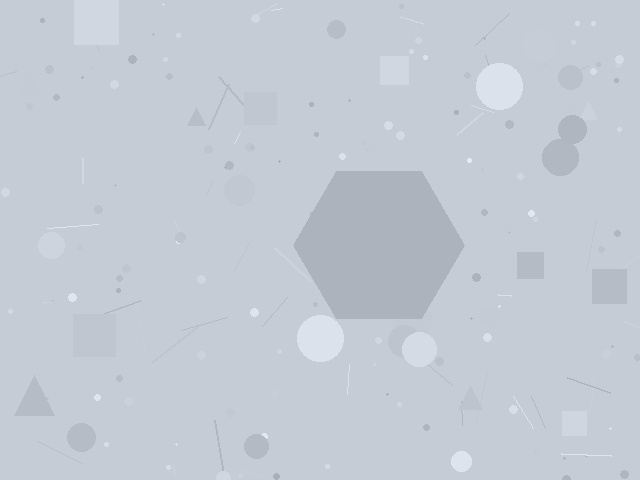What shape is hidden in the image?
A hexagon is hidden in the image.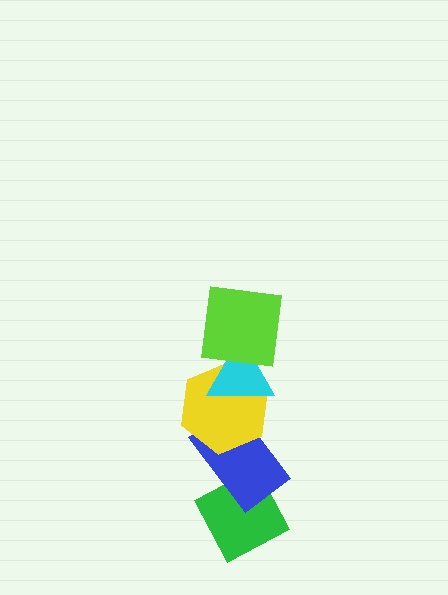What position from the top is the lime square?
The lime square is 1st from the top.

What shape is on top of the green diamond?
The blue rectangle is on top of the green diamond.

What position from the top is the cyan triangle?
The cyan triangle is 2nd from the top.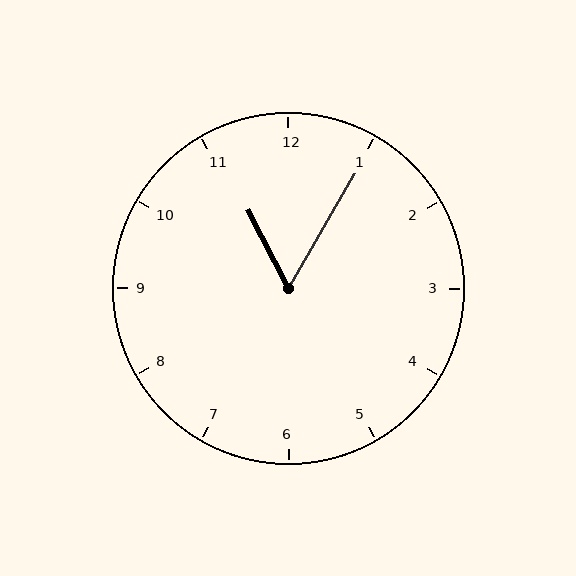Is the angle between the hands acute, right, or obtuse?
It is acute.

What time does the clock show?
11:05.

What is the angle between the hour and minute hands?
Approximately 58 degrees.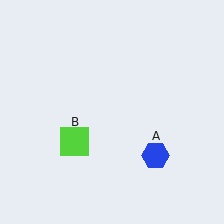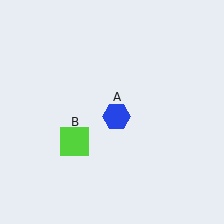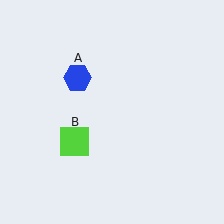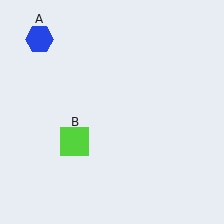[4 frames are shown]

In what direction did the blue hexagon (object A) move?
The blue hexagon (object A) moved up and to the left.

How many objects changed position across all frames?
1 object changed position: blue hexagon (object A).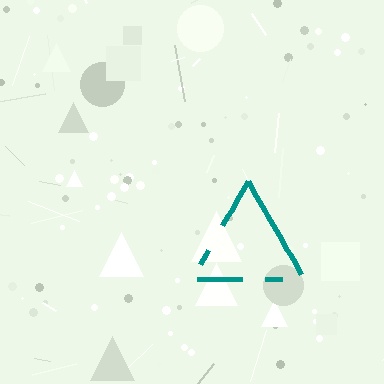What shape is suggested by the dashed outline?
The dashed outline suggests a triangle.